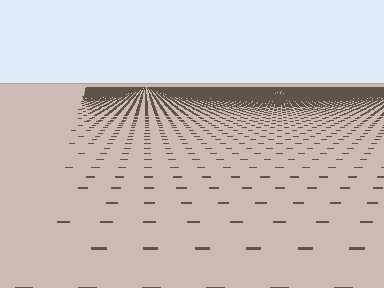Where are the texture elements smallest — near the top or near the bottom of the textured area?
Near the top.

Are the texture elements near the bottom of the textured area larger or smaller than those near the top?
Larger. Near the bottom, elements are closer to the viewer and appear at a bigger on-screen size.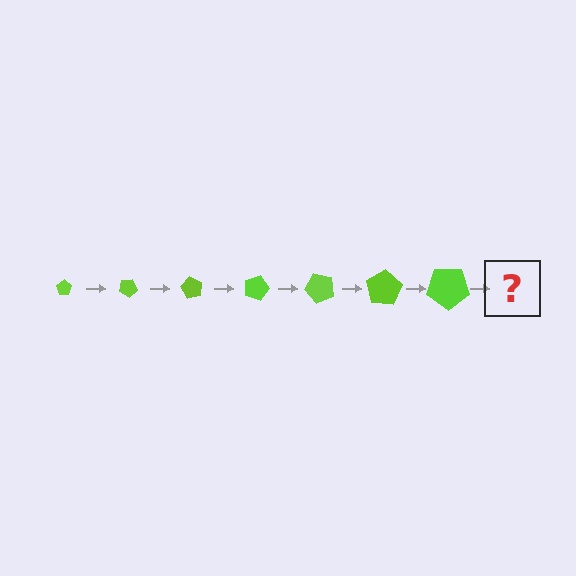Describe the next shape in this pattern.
It should be a pentagon, larger than the previous one and rotated 210 degrees from the start.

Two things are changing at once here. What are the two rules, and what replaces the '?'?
The two rules are that the pentagon grows larger each step and it rotates 30 degrees each step. The '?' should be a pentagon, larger than the previous one and rotated 210 degrees from the start.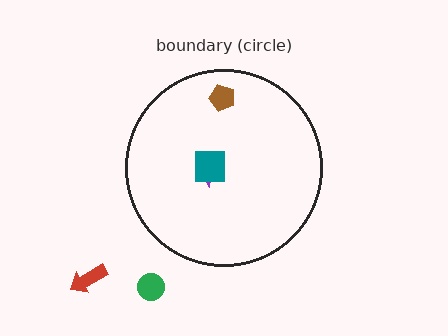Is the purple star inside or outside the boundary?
Inside.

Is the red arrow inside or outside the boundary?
Outside.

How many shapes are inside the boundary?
3 inside, 2 outside.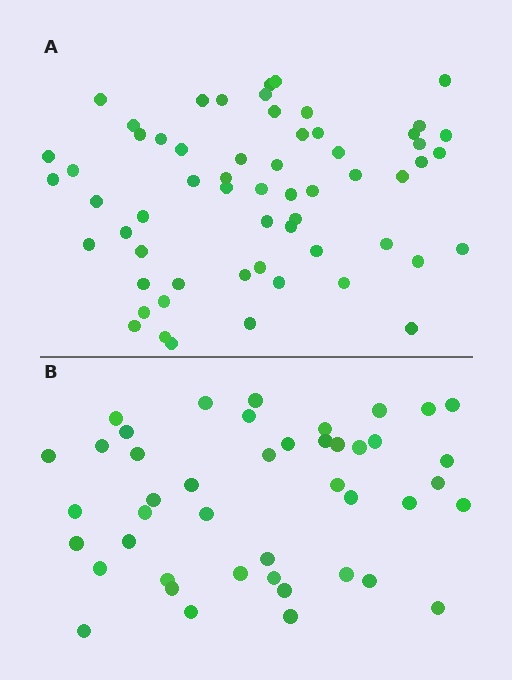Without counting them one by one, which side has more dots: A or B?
Region A (the top region) has more dots.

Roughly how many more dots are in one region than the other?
Region A has approximately 15 more dots than region B.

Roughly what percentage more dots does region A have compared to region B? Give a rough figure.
About 35% more.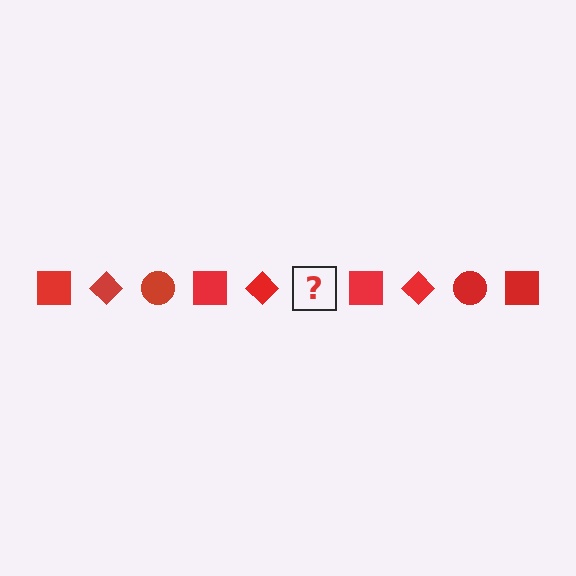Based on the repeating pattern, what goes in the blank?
The blank should be a red circle.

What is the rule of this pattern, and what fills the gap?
The rule is that the pattern cycles through square, diamond, circle shapes in red. The gap should be filled with a red circle.